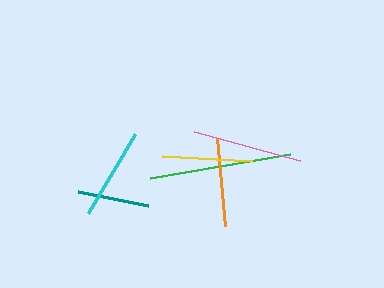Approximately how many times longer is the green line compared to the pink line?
The green line is approximately 1.3 times the length of the pink line.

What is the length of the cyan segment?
The cyan segment is approximately 92 pixels long.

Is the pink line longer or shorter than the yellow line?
The pink line is longer than the yellow line.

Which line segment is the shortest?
The teal line is the shortest at approximately 72 pixels.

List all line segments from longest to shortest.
From longest to shortest: green, pink, cyan, yellow, orange, teal.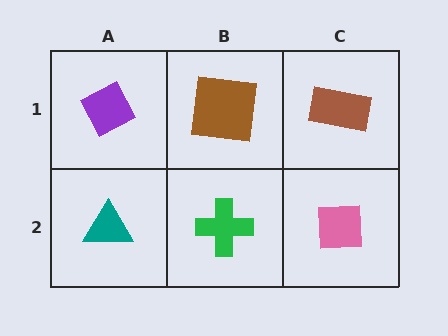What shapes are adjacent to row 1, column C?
A pink square (row 2, column C), a brown square (row 1, column B).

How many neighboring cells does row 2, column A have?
2.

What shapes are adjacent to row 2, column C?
A brown rectangle (row 1, column C), a green cross (row 2, column B).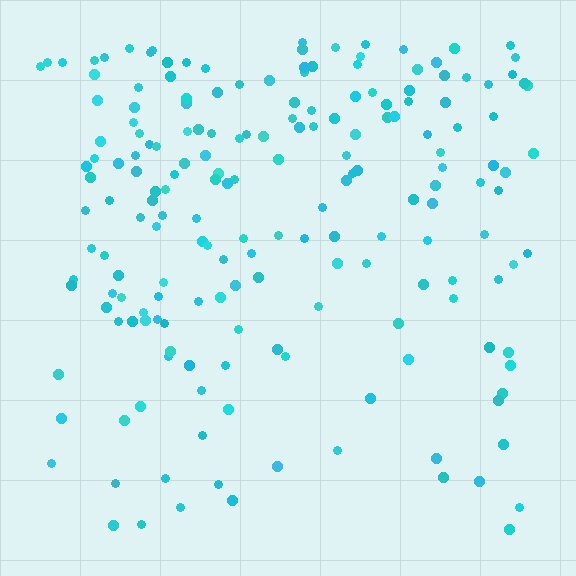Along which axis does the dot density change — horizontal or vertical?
Vertical.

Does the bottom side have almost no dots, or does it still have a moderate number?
Still a moderate number, just noticeably fewer than the top.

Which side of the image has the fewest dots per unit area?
The bottom.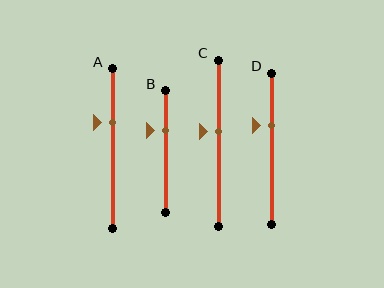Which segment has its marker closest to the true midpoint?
Segment C has its marker closest to the true midpoint.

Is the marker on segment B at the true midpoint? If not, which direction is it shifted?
No, the marker on segment B is shifted upward by about 17% of the segment length.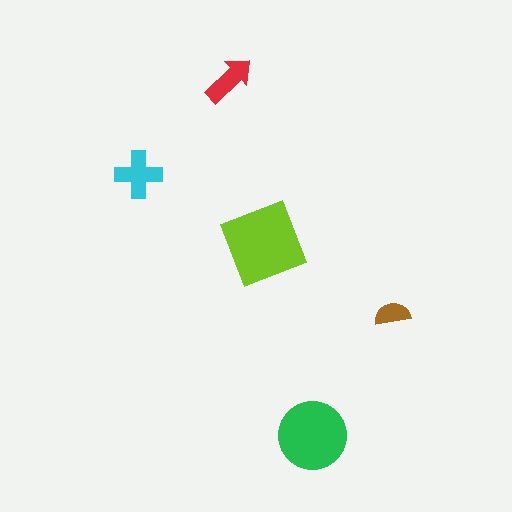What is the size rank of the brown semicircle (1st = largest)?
5th.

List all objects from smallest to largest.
The brown semicircle, the red arrow, the cyan cross, the green circle, the lime square.